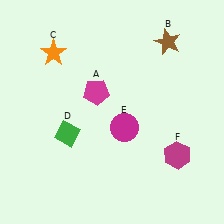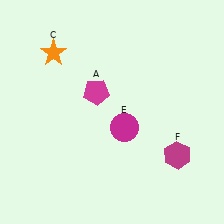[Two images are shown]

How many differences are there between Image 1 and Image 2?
There are 2 differences between the two images.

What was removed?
The green diamond (D), the brown star (B) were removed in Image 2.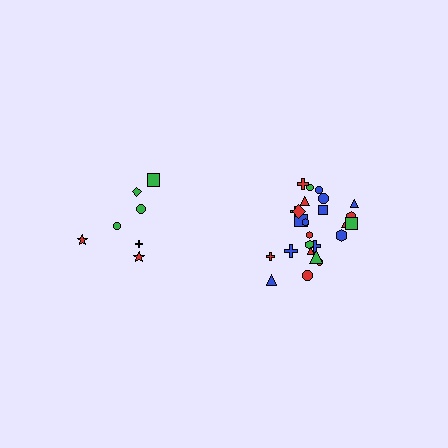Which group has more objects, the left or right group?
The right group.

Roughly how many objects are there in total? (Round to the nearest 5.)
Roughly 30 objects in total.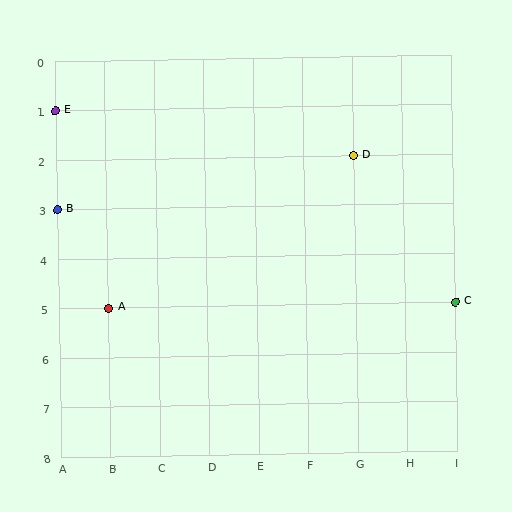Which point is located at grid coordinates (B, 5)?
Point A is at (B, 5).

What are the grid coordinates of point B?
Point B is at grid coordinates (A, 3).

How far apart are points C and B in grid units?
Points C and B are 8 columns and 2 rows apart (about 8.2 grid units diagonally).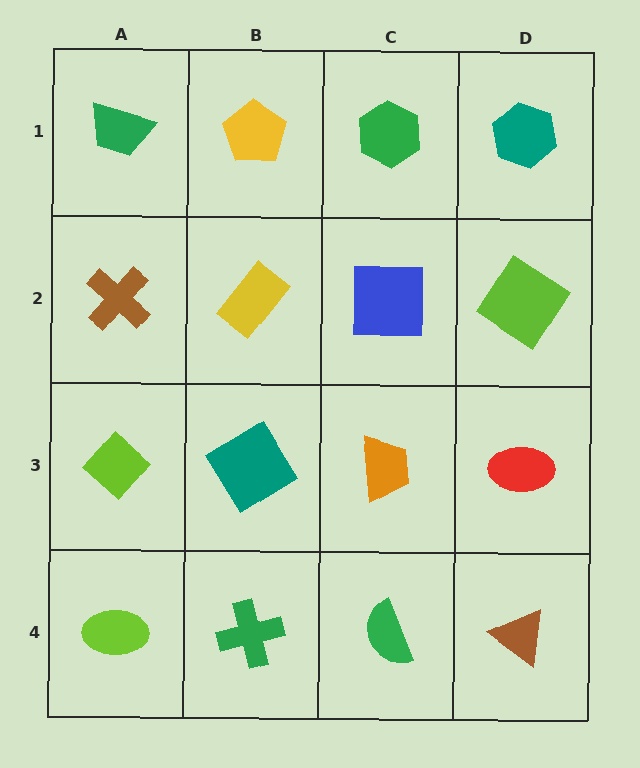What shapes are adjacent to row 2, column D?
A teal hexagon (row 1, column D), a red ellipse (row 3, column D), a blue square (row 2, column C).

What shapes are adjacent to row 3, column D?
A lime diamond (row 2, column D), a brown triangle (row 4, column D), an orange trapezoid (row 3, column C).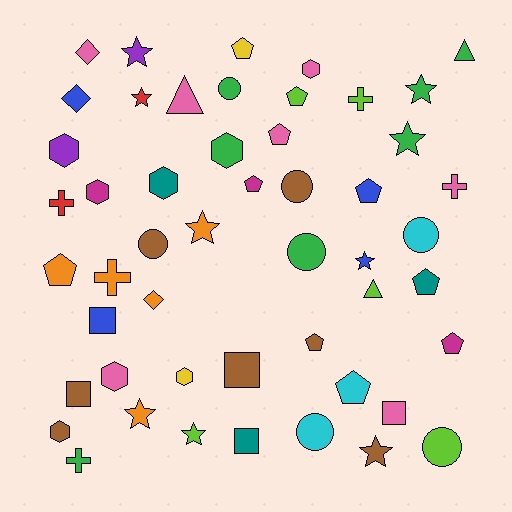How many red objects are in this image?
There are 2 red objects.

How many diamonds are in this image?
There are 3 diamonds.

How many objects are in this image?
There are 50 objects.